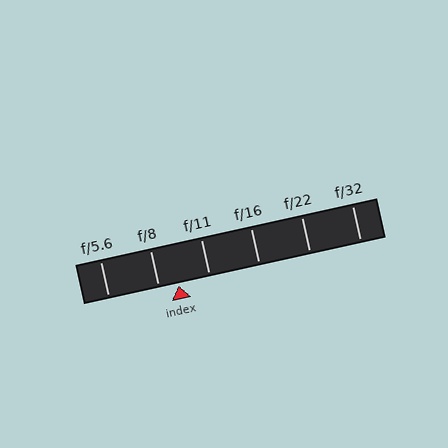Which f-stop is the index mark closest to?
The index mark is closest to f/8.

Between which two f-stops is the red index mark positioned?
The index mark is between f/8 and f/11.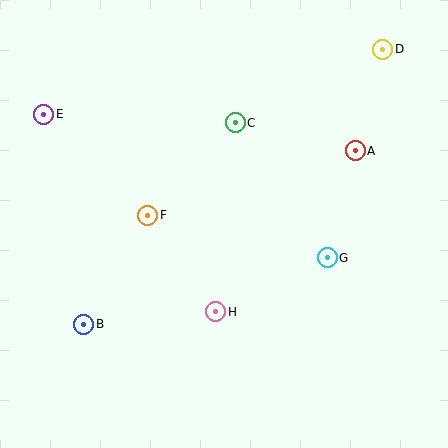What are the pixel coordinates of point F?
Point F is at (148, 215).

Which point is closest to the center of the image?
Point F at (148, 215) is closest to the center.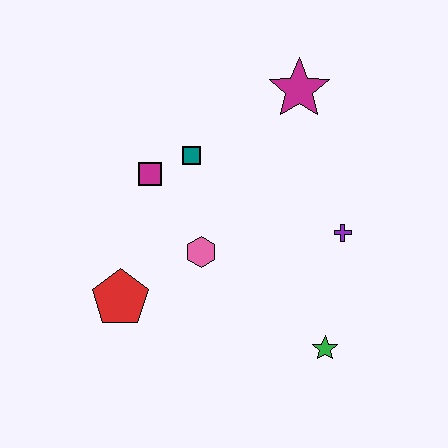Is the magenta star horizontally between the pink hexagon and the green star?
Yes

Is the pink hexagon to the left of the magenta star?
Yes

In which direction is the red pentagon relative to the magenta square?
The red pentagon is below the magenta square.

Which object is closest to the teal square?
The magenta square is closest to the teal square.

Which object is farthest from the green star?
The magenta star is farthest from the green star.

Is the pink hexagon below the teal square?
Yes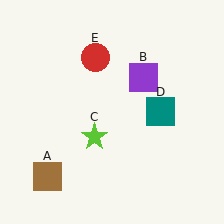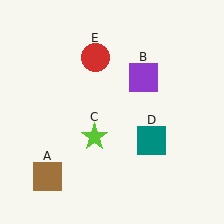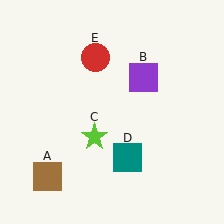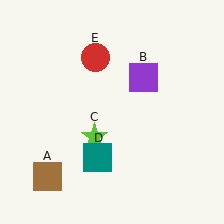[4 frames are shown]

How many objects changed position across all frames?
1 object changed position: teal square (object D).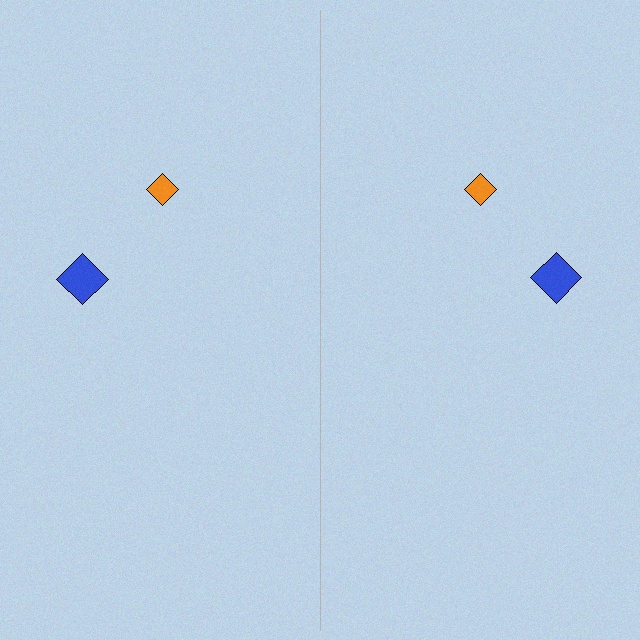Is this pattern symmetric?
Yes, this pattern has bilateral (reflection) symmetry.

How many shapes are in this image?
There are 4 shapes in this image.